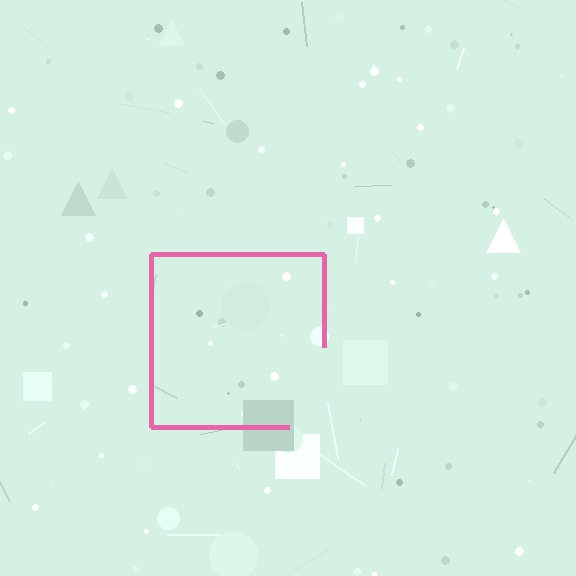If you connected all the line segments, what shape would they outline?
They would outline a square.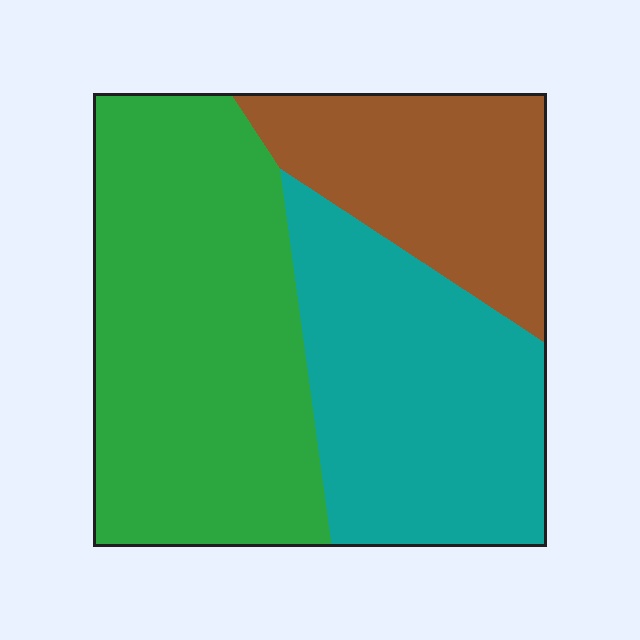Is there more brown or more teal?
Teal.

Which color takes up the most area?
Green, at roughly 45%.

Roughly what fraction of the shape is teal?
Teal takes up about one third (1/3) of the shape.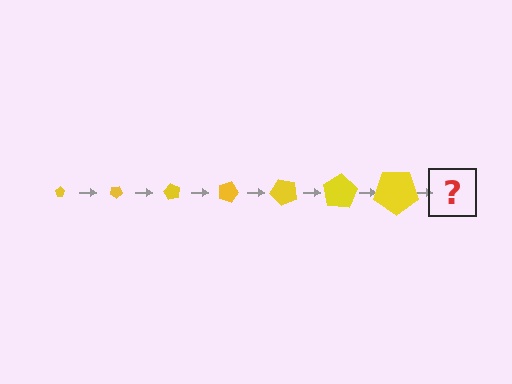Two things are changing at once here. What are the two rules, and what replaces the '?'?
The two rules are that the pentagon grows larger each step and it rotates 30 degrees each step. The '?' should be a pentagon, larger than the previous one and rotated 210 degrees from the start.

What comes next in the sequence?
The next element should be a pentagon, larger than the previous one and rotated 210 degrees from the start.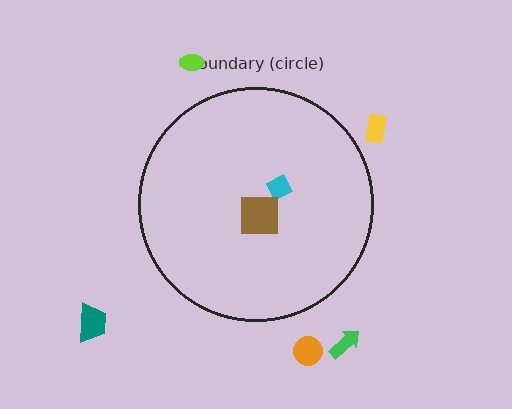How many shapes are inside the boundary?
2 inside, 5 outside.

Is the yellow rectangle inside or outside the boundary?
Outside.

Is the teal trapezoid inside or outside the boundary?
Outside.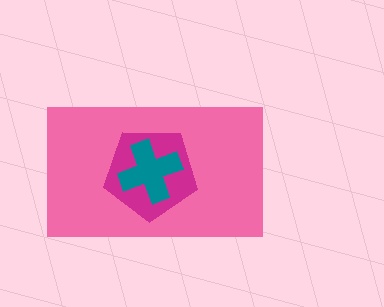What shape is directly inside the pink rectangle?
The magenta pentagon.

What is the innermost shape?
The teal cross.